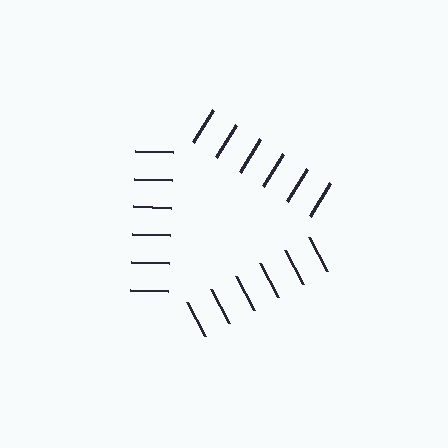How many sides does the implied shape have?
3 sides — the line-ends trace a triangle.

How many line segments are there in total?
18 — 6 along each of the 3 edges.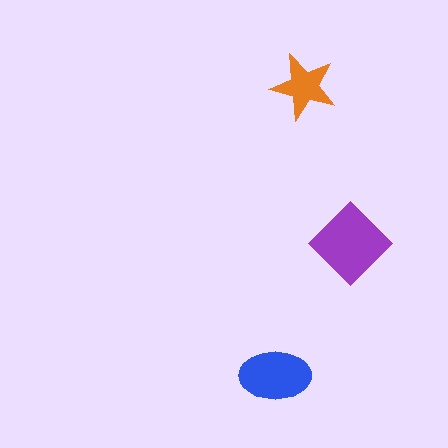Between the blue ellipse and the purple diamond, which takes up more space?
The purple diamond.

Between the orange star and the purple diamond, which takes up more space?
The purple diamond.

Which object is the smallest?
The orange star.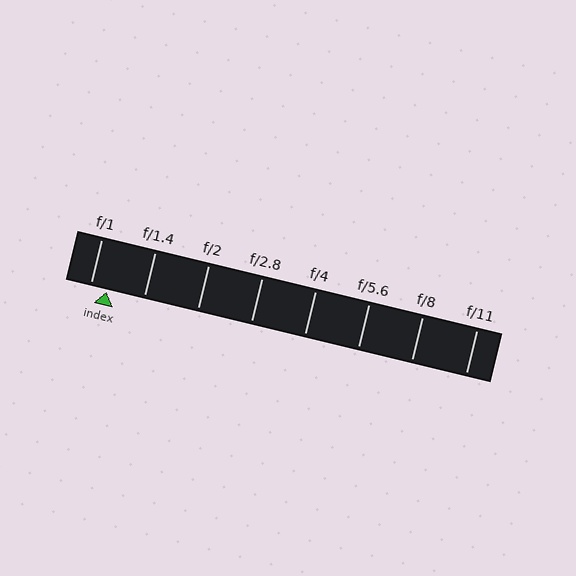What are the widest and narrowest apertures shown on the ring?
The widest aperture shown is f/1 and the narrowest is f/11.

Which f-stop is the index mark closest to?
The index mark is closest to f/1.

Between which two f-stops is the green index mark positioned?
The index mark is between f/1 and f/1.4.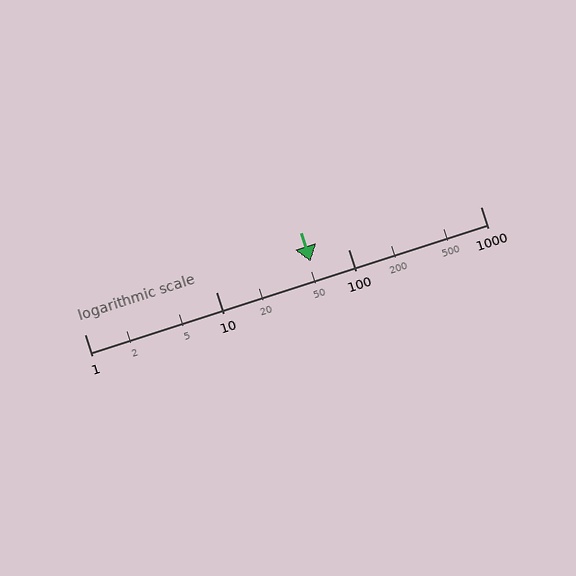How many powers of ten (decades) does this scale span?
The scale spans 3 decades, from 1 to 1000.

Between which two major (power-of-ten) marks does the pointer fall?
The pointer is between 10 and 100.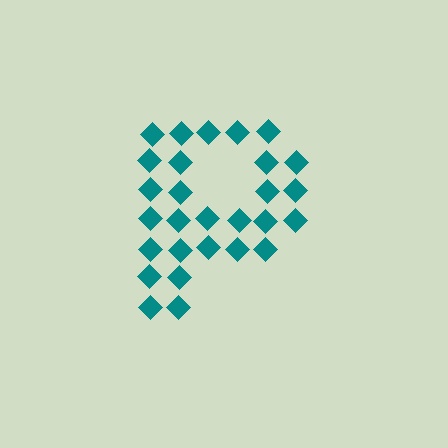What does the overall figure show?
The overall figure shows the letter P.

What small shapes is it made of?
It is made of small diamonds.